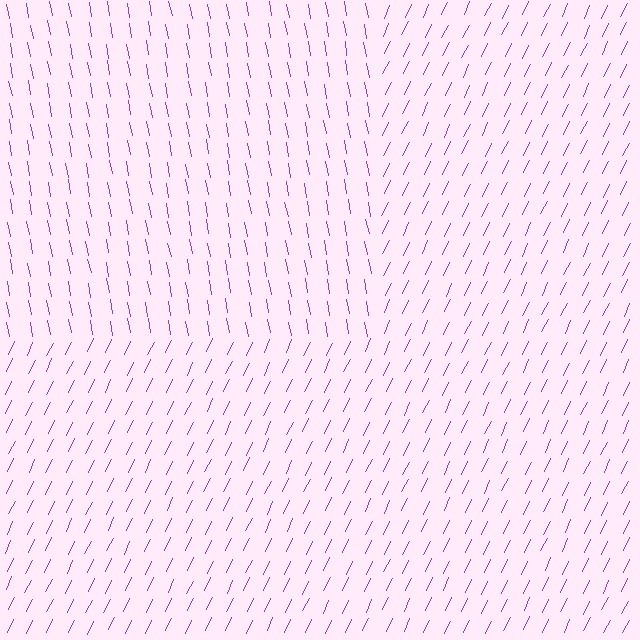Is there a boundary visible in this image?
Yes, there is a texture boundary formed by a change in line orientation.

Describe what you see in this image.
The image is filled with small purple line segments. A rectangle region in the image has lines oriented differently from the surrounding lines, creating a visible texture boundary.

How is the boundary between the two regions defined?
The boundary is defined purely by a change in line orientation (approximately 36 degrees difference). All lines are the same color and thickness.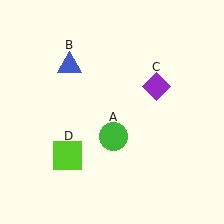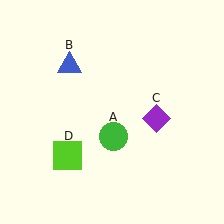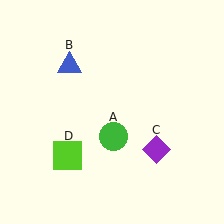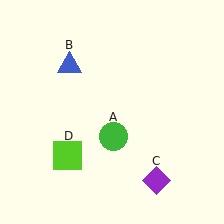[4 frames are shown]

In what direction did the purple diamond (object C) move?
The purple diamond (object C) moved down.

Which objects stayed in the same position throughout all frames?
Green circle (object A) and blue triangle (object B) and lime square (object D) remained stationary.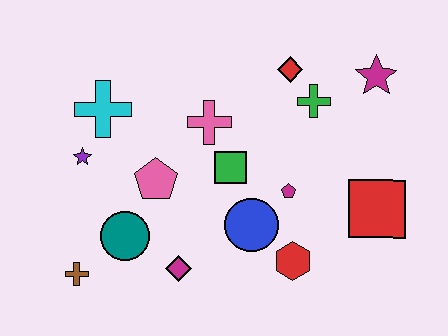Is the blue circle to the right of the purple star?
Yes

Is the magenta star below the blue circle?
No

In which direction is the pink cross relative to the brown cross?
The pink cross is above the brown cross.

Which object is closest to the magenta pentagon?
The blue circle is closest to the magenta pentagon.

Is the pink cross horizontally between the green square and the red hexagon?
No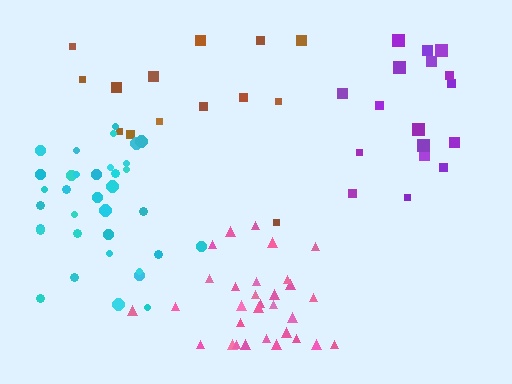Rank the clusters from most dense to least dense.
pink, cyan, purple, brown.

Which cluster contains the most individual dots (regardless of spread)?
Cyan (35).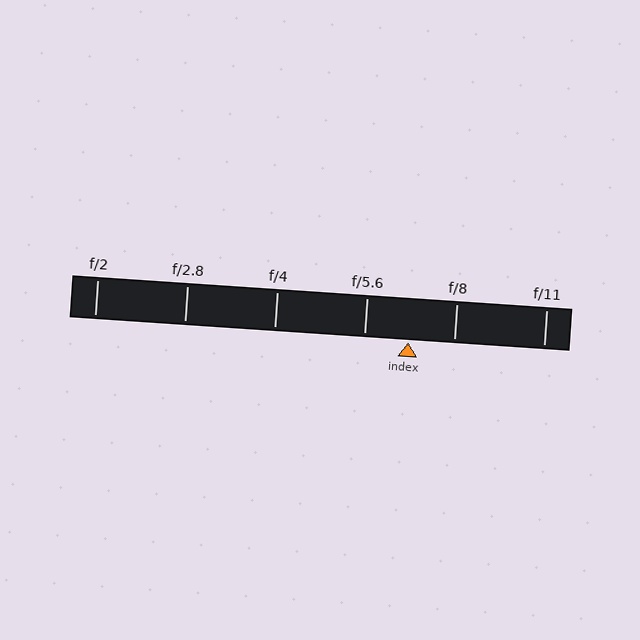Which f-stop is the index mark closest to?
The index mark is closest to f/5.6.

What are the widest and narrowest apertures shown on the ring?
The widest aperture shown is f/2 and the narrowest is f/11.